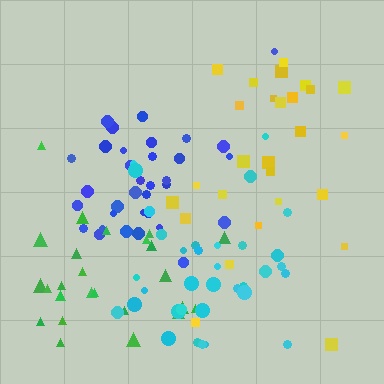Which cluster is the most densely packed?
Blue.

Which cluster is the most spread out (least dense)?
Yellow.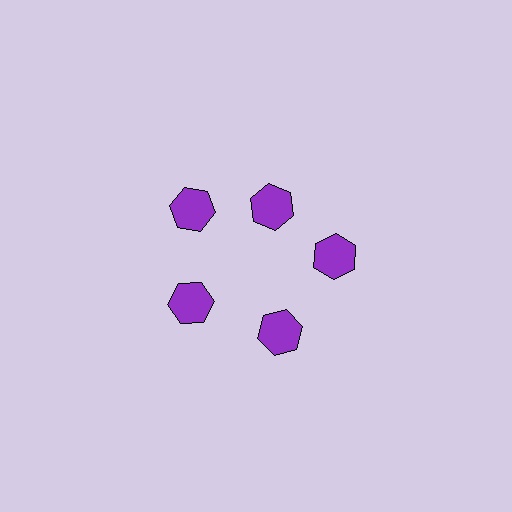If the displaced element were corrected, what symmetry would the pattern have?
It would have 5-fold rotational symmetry — the pattern would map onto itself every 72 degrees.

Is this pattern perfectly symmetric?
No. The 5 purple hexagons are arranged in a ring, but one element near the 1 o'clock position is pulled inward toward the center, breaking the 5-fold rotational symmetry.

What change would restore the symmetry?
The symmetry would be restored by moving it outward, back onto the ring so that all 5 hexagons sit at equal angles and equal distance from the center.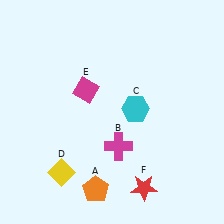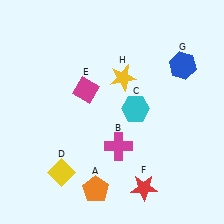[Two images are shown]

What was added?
A blue hexagon (G), a yellow star (H) were added in Image 2.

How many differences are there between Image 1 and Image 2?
There are 2 differences between the two images.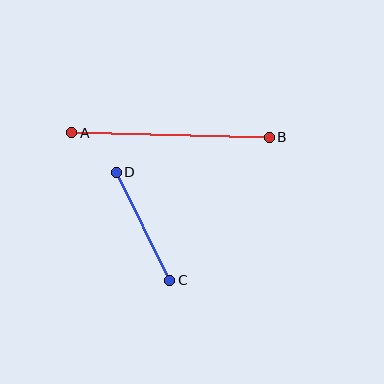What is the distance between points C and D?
The distance is approximately 121 pixels.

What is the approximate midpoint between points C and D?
The midpoint is at approximately (143, 226) pixels.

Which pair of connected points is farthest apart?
Points A and B are farthest apart.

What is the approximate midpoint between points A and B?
The midpoint is at approximately (170, 135) pixels.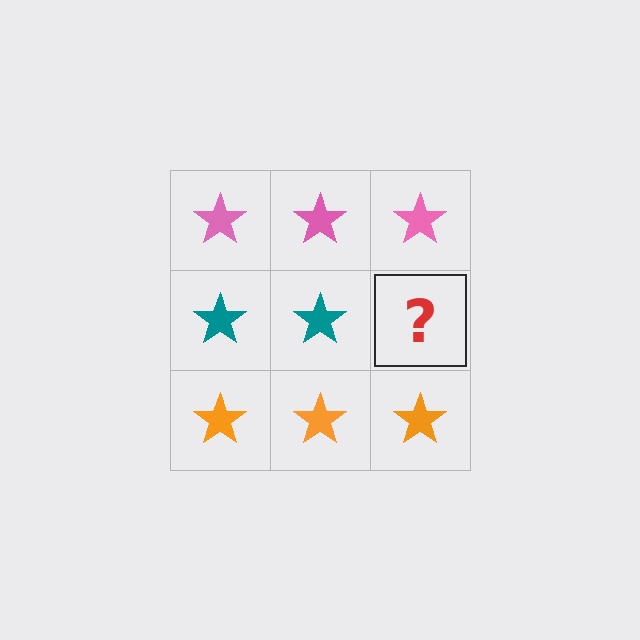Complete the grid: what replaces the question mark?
The question mark should be replaced with a teal star.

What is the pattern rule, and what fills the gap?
The rule is that each row has a consistent color. The gap should be filled with a teal star.